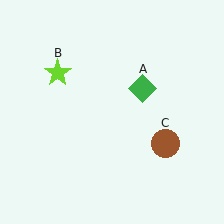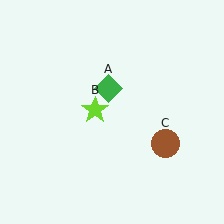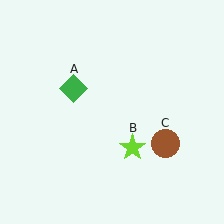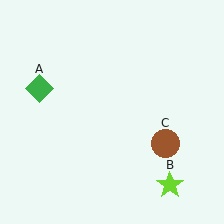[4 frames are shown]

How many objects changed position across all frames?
2 objects changed position: green diamond (object A), lime star (object B).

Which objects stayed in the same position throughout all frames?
Brown circle (object C) remained stationary.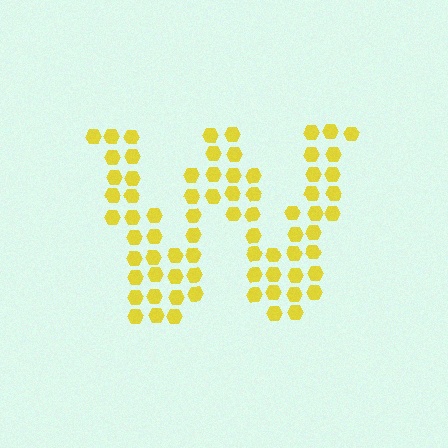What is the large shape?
The large shape is the letter W.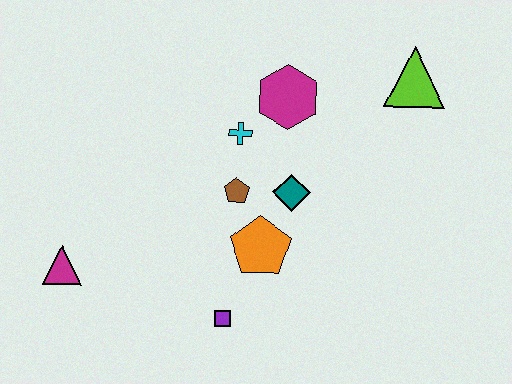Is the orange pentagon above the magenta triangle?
Yes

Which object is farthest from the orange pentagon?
The lime triangle is farthest from the orange pentagon.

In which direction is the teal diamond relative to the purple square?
The teal diamond is above the purple square.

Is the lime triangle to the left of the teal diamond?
No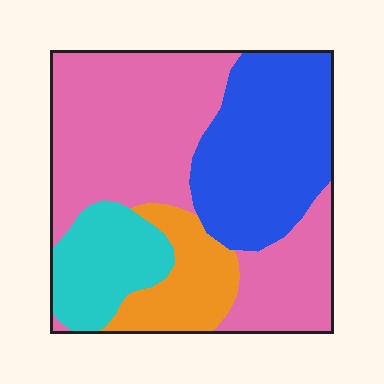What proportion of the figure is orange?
Orange covers around 10% of the figure.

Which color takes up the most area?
Pink, at roughly 45%.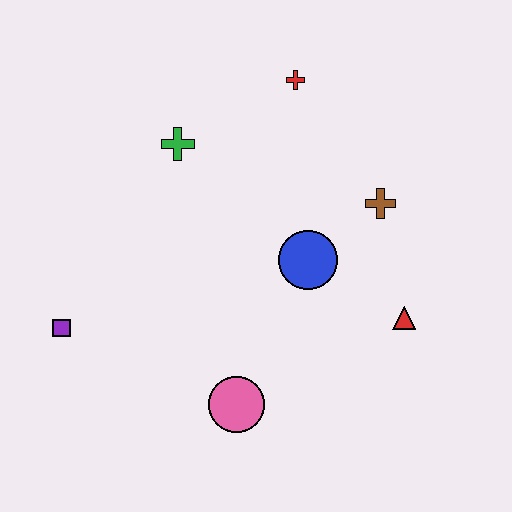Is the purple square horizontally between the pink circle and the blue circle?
No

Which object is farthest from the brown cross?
The purple square is farthest from the brown cross.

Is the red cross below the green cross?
No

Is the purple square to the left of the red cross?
Yes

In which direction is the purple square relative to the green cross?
The purple square is below the green cross.